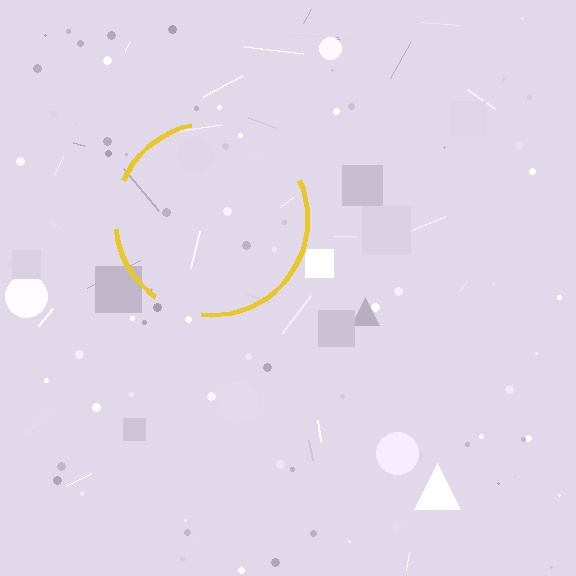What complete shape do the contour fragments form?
The contour fragments form a circle.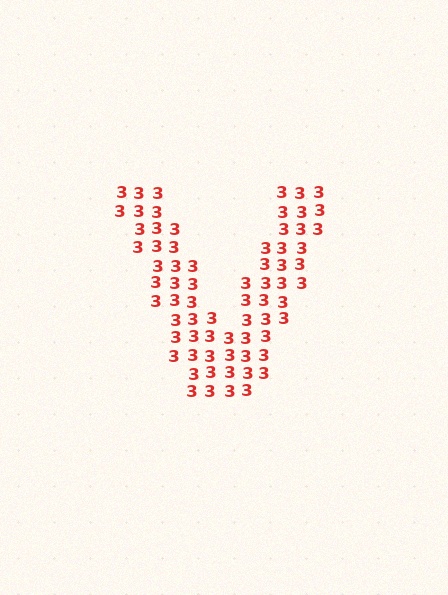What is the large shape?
The large shape is the letter V.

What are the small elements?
The small elements are digit 3's.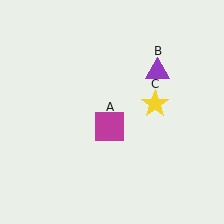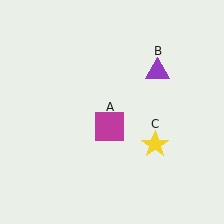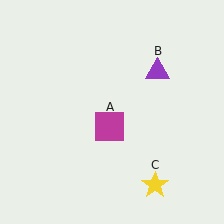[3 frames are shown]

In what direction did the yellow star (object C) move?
The yellow star (object C) moved down.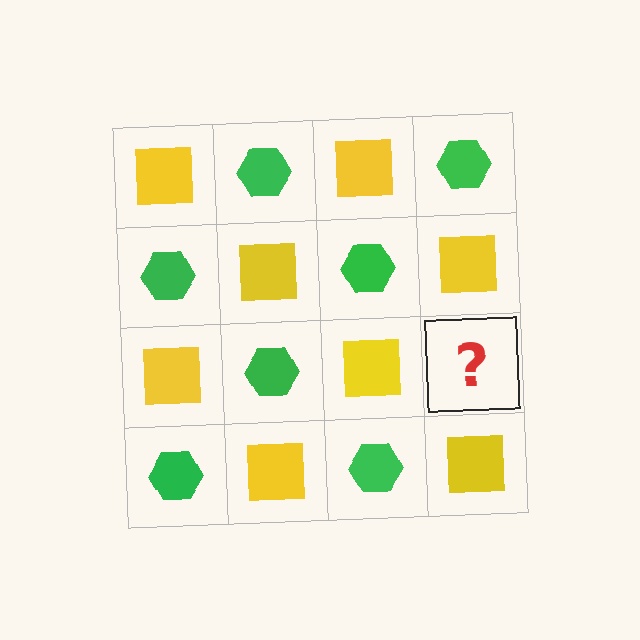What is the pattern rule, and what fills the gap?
The rule is that it alternates yellow square and green hexagon in a checkerboard pattern. The gap should be filled with a green hexagon.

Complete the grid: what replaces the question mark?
The question mark should be replaced with a green hexagon.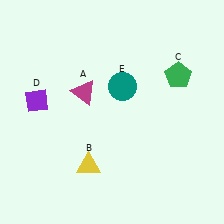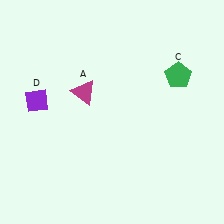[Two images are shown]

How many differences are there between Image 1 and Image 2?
There are 2 differences between the two images.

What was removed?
The yellow triangle (B), the teal circle (E) were removed in Image 2.